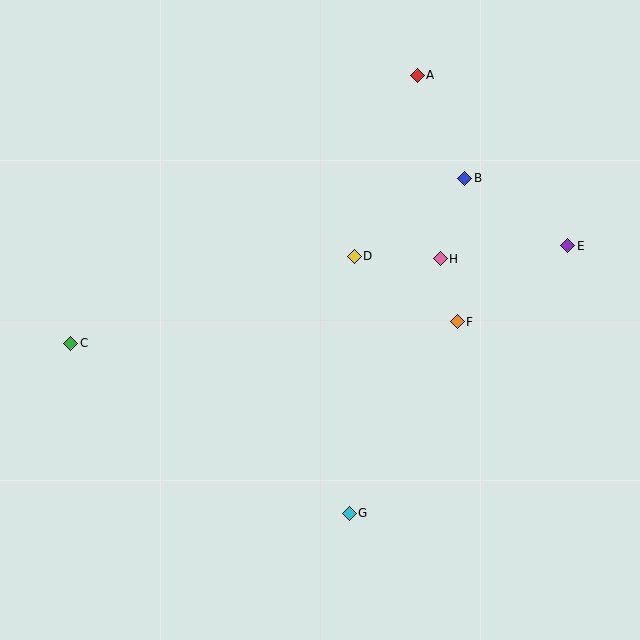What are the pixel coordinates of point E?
Point E is at (568, 246).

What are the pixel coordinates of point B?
Point B is at (465, 178).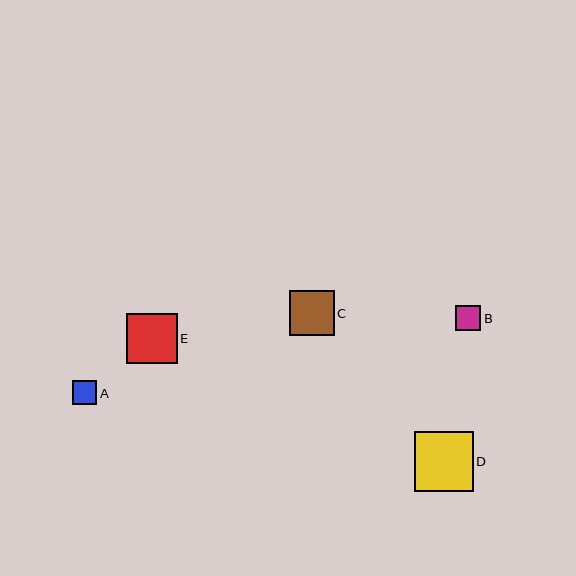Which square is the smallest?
Square A is the smallest with a size of approximately 24 pixels.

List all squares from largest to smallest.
From largest to smallest: D, E, C, B, A.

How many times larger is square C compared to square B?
Square C is approximately 1.8 times the size of square B.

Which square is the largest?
Square D is the largest with a size of approximately 59 pixels.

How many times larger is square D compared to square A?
Square D is approximately 2.4 times the size of square A.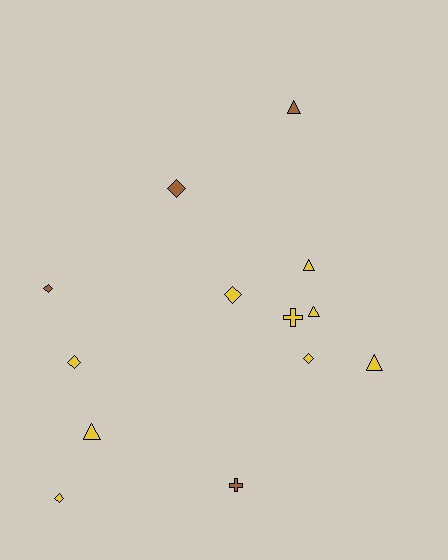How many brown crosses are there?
There is 1 brown cross.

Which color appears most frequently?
Yellow, with 9 objects.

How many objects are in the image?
There are 13 objects.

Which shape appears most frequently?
Diamond, with 6 objects.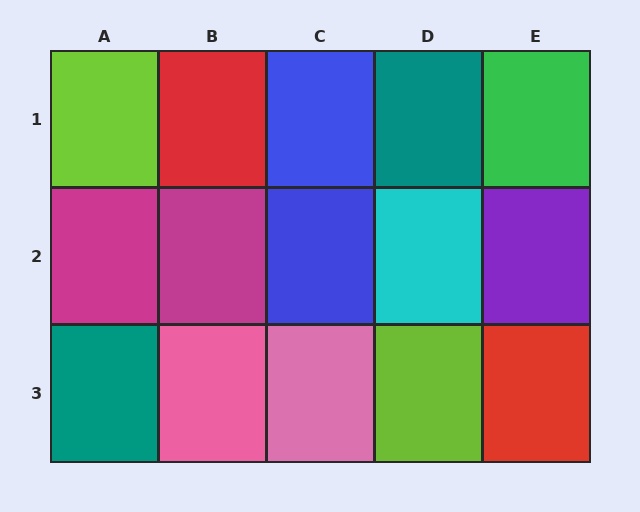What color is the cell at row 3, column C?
Pink.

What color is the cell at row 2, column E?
Purple.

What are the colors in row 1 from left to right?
Lime, red, blue, teal, green.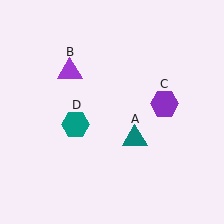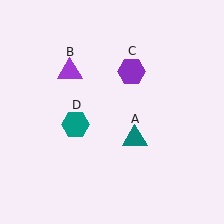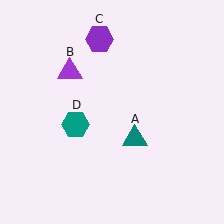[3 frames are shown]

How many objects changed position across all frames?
1 object changed position: purple hexagon (object C).